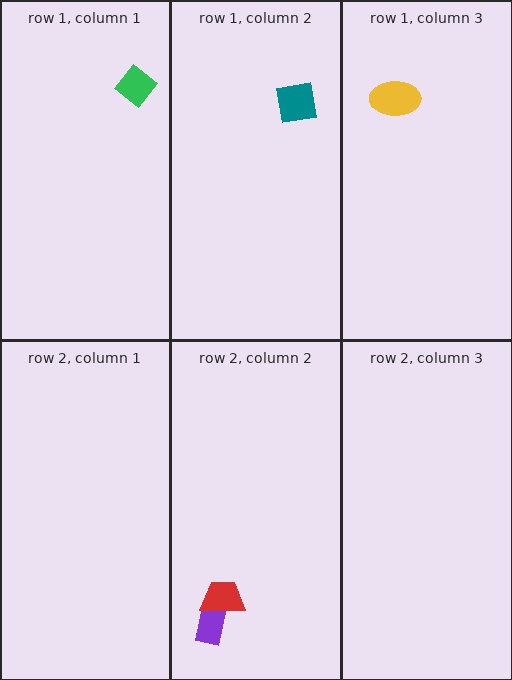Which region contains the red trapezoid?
The row 2, column 2 region.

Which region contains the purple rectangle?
The row 2, column 2 region.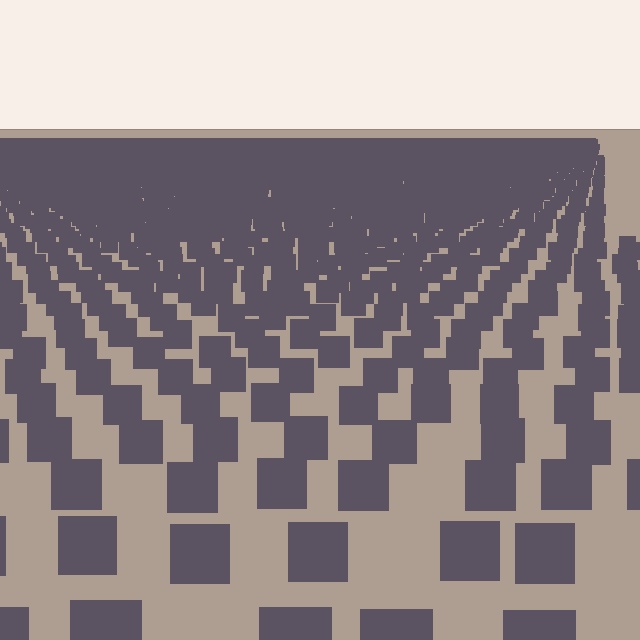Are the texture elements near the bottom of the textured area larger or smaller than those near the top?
Larger. Near the bottom, elements are closer to the viewer and appear at a bigger on-screen size.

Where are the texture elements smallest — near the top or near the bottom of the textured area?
Near the top.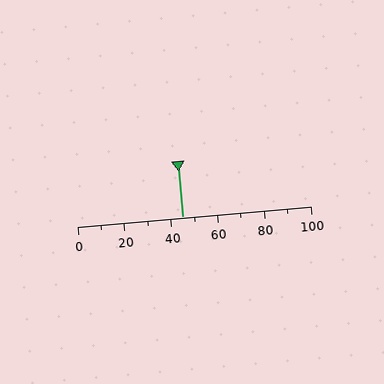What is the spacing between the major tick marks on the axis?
The major ticks are spaced 20 apart.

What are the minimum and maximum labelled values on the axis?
The axis runs from 0 to 100.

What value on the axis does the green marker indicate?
The marker indicates approximately 45.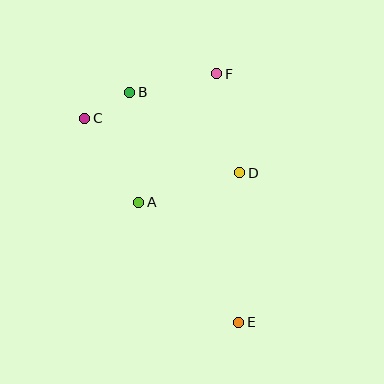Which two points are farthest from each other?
Points C and E are farthest from each other.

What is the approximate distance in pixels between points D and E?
The distance between D and E is approximately 150 pixels.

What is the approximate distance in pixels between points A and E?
The distance between A and E is approximately 156 pixels.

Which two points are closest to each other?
Points B and C are closest to each other.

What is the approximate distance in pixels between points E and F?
The distance between E and F is approximately 249 pixels.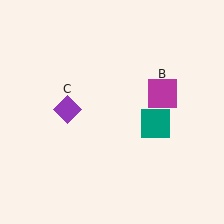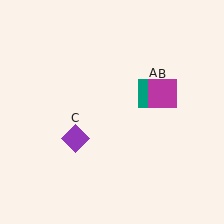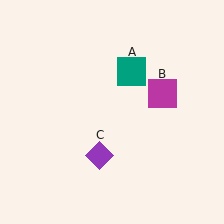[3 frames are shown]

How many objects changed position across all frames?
2 objects changed position: teal square (object A), purple diamond (object C).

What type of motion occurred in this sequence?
The teal square (object A), purple diamond (object C) rotated counterclockwise around the center of the scene.